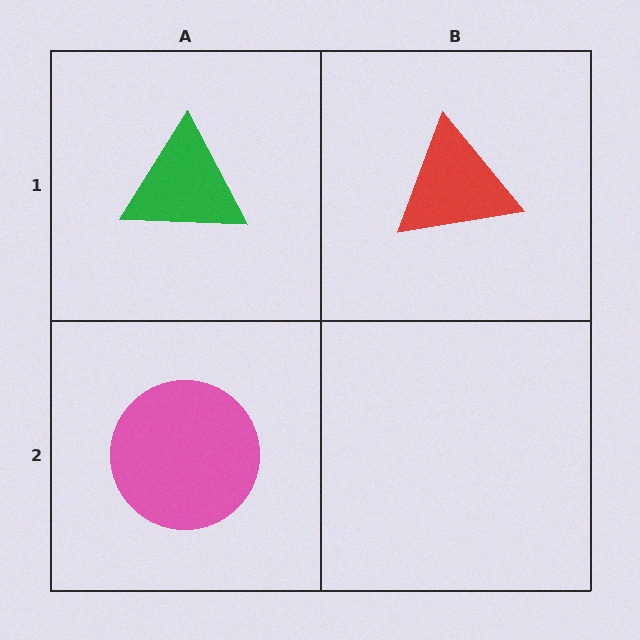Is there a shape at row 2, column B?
No, that cell is empty.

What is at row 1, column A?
A green triangle.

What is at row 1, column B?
A red triangle.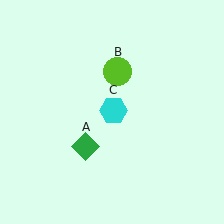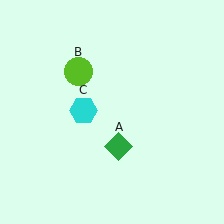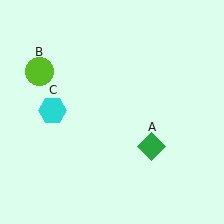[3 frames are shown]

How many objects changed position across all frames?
3 objects changed position: green diamond (object A), lime circle (object B), cyan hexagon (object C).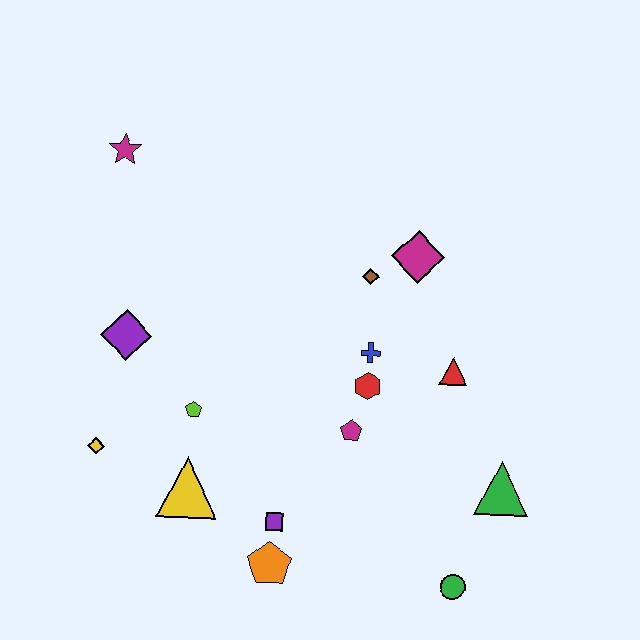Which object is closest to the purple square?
The orange pentagon is closest to the purple square.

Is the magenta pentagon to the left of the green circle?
Yes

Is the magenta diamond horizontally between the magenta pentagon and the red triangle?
Yes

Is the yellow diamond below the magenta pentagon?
Yes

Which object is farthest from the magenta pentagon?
The magenta star is farthest from the magenta pentagon.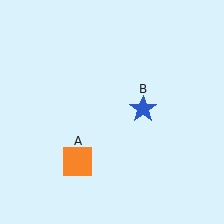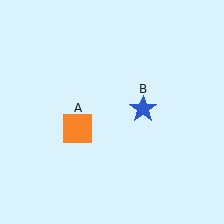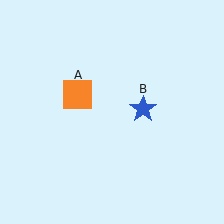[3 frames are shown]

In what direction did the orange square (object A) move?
The orange square (object A) moved up.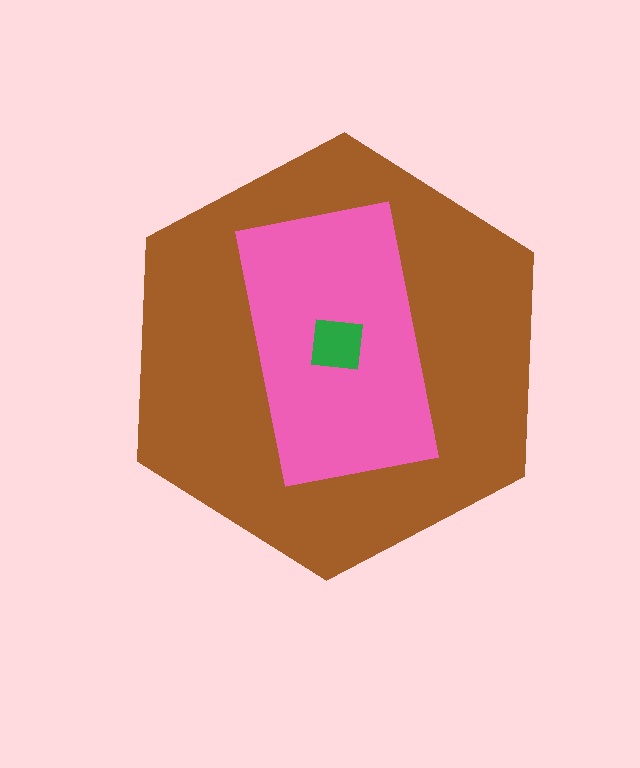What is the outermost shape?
The brown hexagon.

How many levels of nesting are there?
3.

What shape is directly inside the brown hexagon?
The pink rectangle.